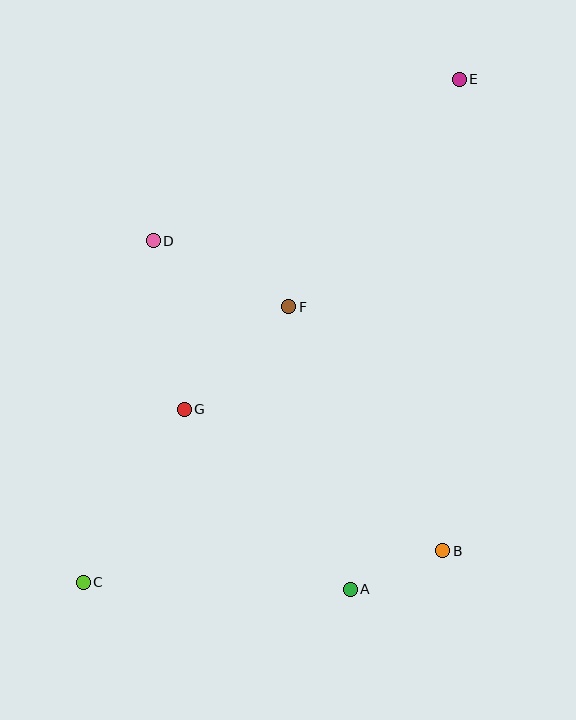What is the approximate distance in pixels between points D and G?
The distance between D and G is approximately 171 pixels.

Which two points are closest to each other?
Points A and B are closest to each other.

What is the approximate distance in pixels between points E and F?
The distance between E and F is approximately 284 pixels.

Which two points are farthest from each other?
Points C and E are farthest from each other.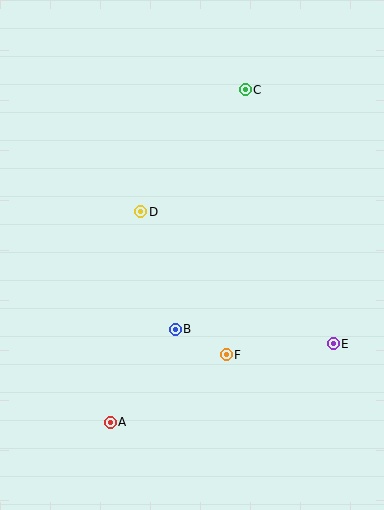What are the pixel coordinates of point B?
Point B is at (175, 329).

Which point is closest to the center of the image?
Point D at (141, 212) is closest to the center.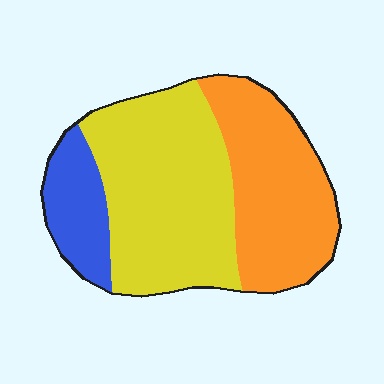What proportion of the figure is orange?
Orange takes up between a quarter and a half of the figure.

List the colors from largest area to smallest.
From largest to smallest: yellow, orange, blue.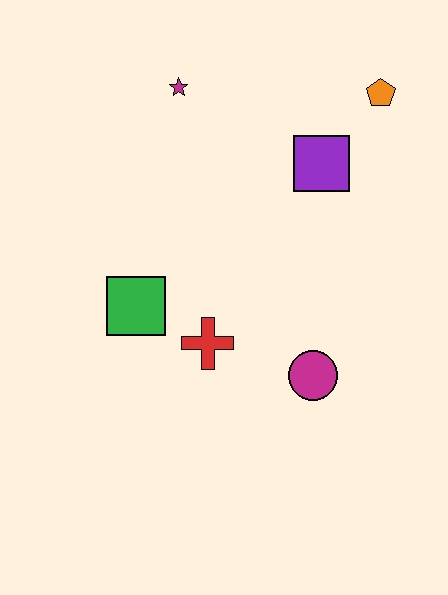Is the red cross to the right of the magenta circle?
No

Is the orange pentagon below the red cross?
No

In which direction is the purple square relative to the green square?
The purple square is to the right of the green square.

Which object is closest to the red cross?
The green square is closest to the red cross.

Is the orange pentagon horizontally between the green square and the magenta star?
No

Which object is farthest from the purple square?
The green square is farthest from the purple square.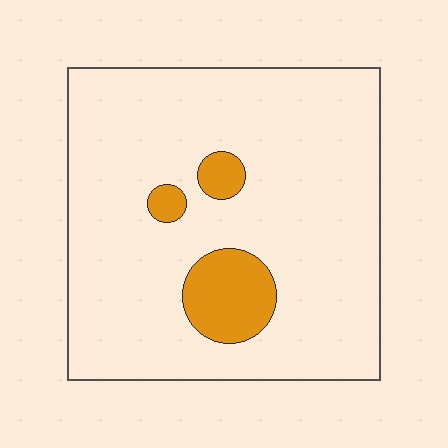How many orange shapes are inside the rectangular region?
3.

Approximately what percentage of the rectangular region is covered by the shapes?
Approximately 10%.